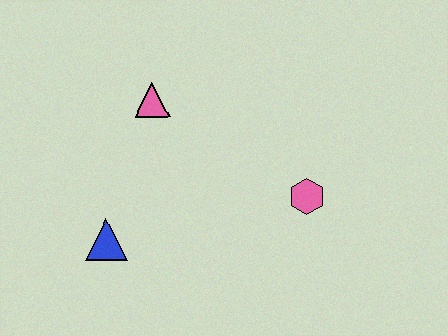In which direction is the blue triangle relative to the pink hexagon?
The blue triangle is to the left of the pink hexagon.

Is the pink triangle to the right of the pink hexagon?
No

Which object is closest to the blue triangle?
The pink triangle is closest to the blue triangle.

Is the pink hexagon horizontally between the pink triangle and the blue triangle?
No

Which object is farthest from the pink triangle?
The pink hexagon is farthest from the pink triangle.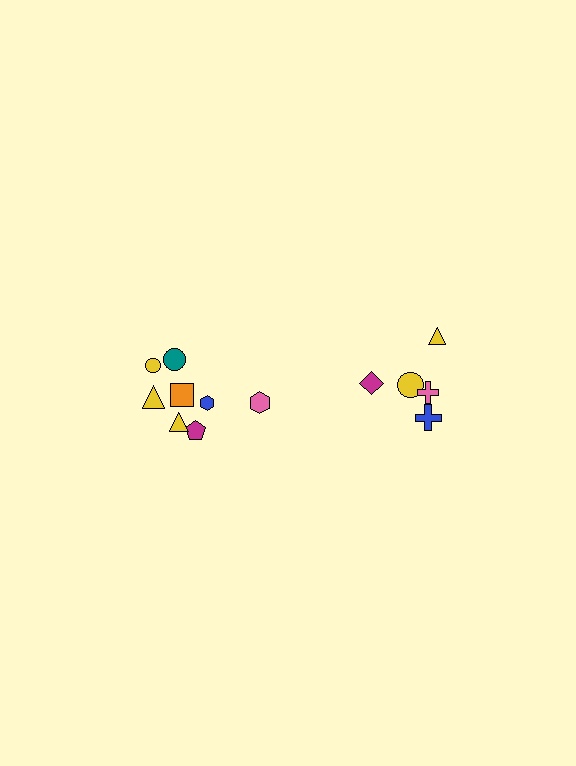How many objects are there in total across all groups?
There are 13 objects.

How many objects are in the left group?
There are 8 objects.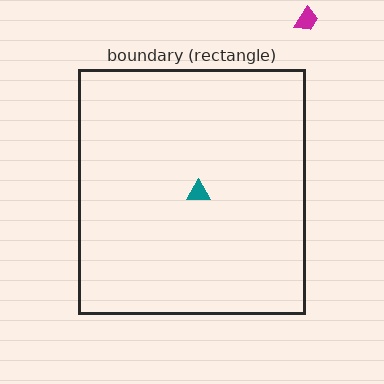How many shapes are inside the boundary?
1 inside, 1 outside.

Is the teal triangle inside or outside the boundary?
Inside.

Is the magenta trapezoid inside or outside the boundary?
Outside.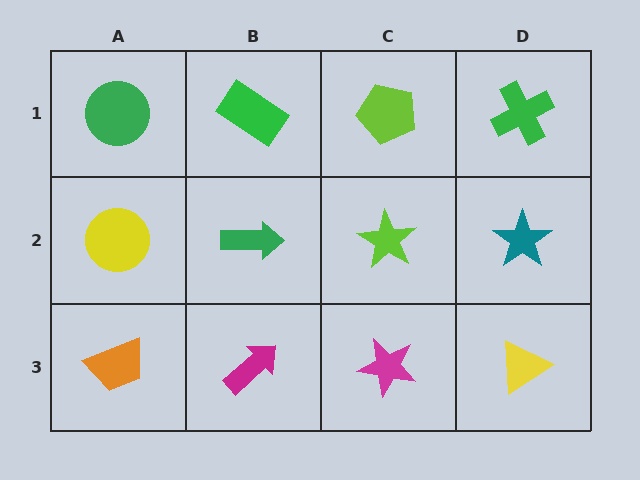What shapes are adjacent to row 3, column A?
A yellow circle (row 2, column A), a magenta arrow (row 3, column B).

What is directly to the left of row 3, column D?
A magenta star.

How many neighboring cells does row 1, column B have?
3.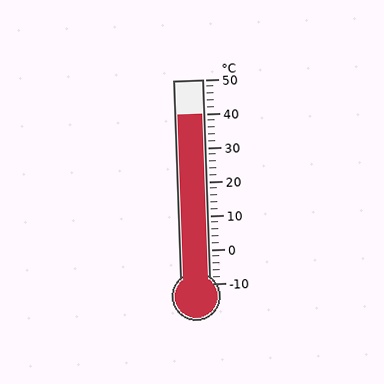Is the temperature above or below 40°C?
The temperature is at 40°C.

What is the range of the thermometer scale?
The thermometer scale ranges from -10°C to 50°C.